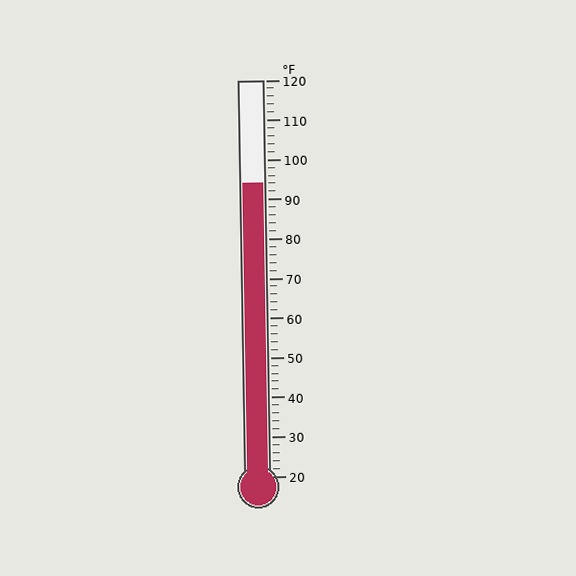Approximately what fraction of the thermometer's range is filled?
The thermometer is filled to approximately 75% of its range.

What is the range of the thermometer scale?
The thermometer scale ranges from 20°F to 120°F.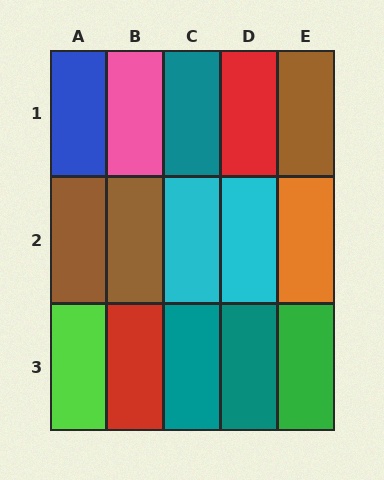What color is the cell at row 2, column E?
Orange.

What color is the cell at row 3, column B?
Red.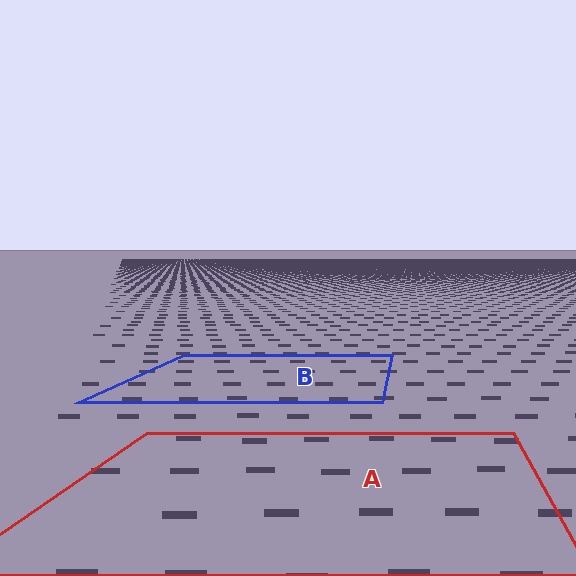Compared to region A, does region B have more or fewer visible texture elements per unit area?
Region B has more texture elements per unit area — they are packed more densely because it is farther away.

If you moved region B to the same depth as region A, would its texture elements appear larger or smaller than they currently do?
They would appear larger. At a closer depth, the same texture elements are projected at a bigger on-screen size.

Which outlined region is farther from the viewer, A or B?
Region B is farther from the viewer — the texture elements inside it appear smaller and more densely packed.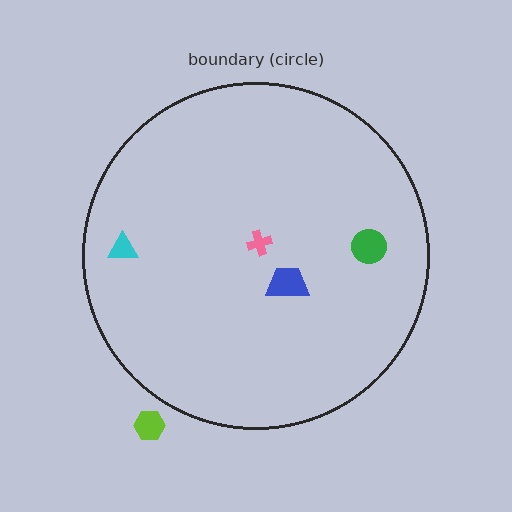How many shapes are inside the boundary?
4 inside, 1 outside.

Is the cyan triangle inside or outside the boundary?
Inside.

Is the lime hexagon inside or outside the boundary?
Outside.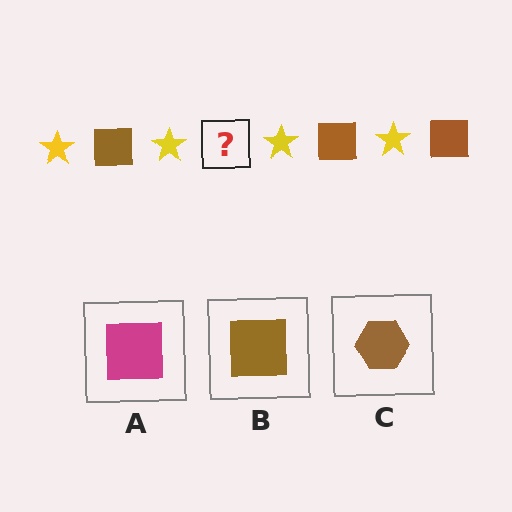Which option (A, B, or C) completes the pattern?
B.